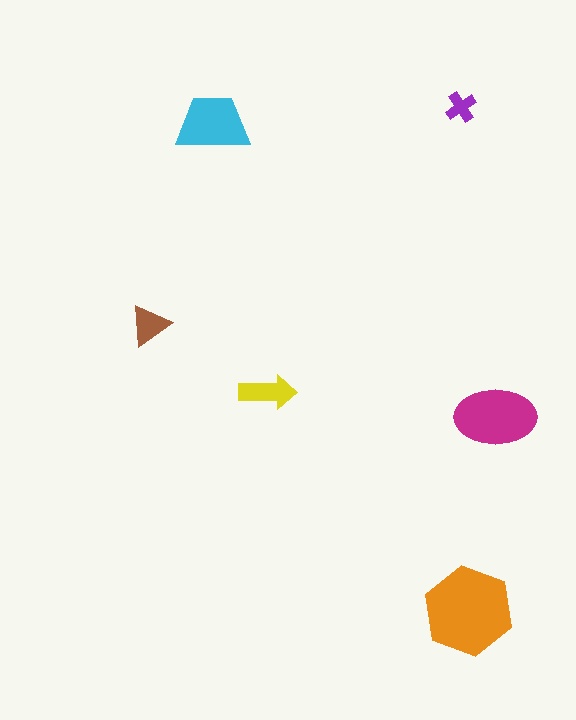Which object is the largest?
The orange hexagon.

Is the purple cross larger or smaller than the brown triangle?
Smaller.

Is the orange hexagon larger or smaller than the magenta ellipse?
Larger.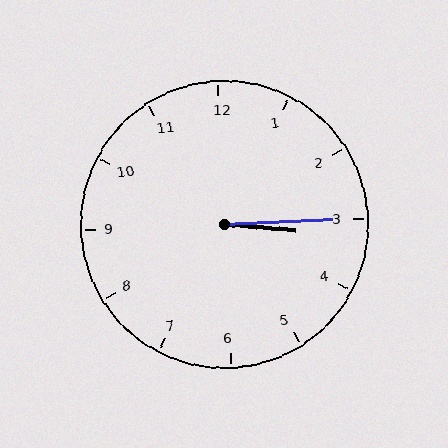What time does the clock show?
3:15.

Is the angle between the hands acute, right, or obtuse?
It is acute.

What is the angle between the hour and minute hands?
Approximately 8 degrees.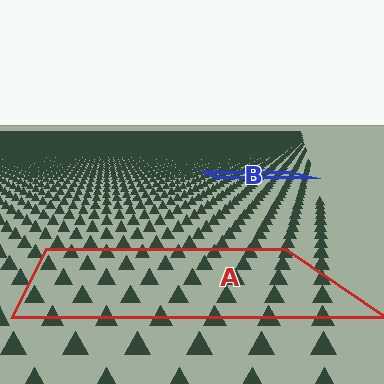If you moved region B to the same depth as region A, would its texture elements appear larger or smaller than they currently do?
They would appear larger. At a closer depth, the same texture elements are projected at a bigger on-screen size.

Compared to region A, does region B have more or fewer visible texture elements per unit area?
Region B has more texture elements per unit area — they are packed more densely because it is farther away.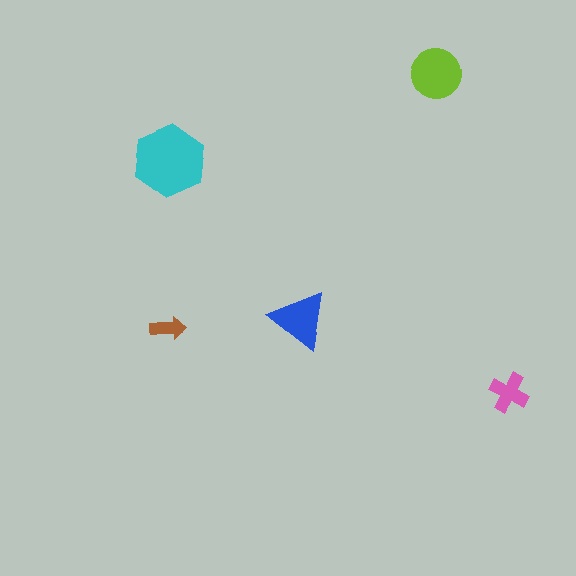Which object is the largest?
The cyan hexagon.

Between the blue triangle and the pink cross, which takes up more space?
The blue triangle.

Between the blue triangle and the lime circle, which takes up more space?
The lime circle.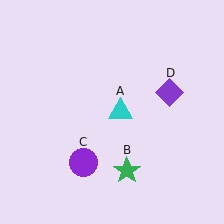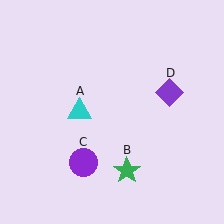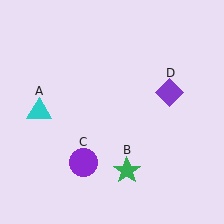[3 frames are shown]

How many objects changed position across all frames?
1 object changed position: cyan triangle (object A).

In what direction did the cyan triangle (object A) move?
The cyan triangle (object A) moved left.